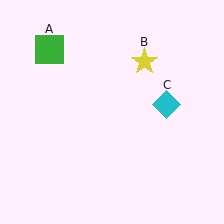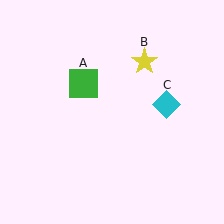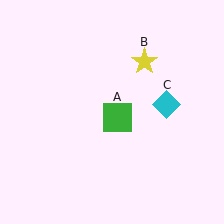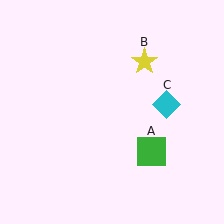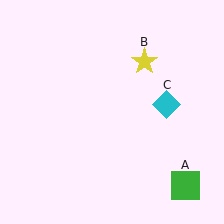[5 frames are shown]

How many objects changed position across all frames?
1 object changed position: green square (object A).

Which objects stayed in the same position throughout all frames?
Yellow star (object B) and cyan diamond (object C) remained stationary.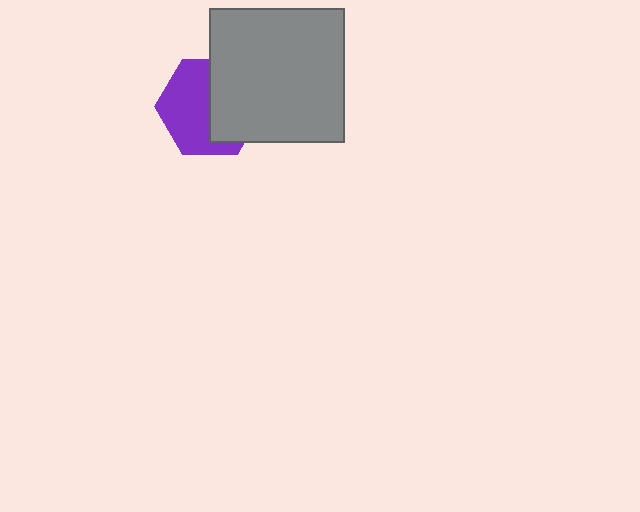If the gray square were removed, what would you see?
You would see the complete purple hexagon.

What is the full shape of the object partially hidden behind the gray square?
The partially hidden object is a purple hexagon.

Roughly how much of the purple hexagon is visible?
About half of it is visible (roughly 54%).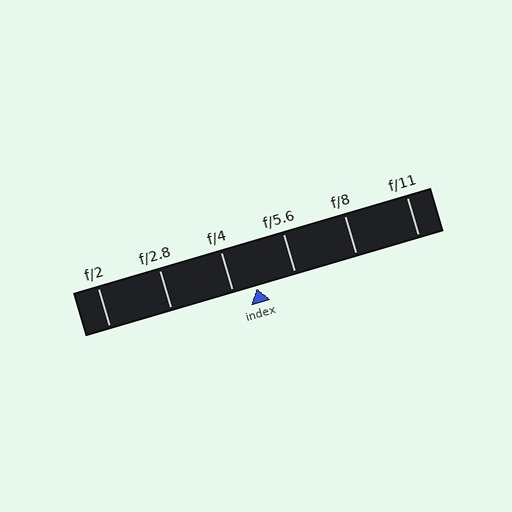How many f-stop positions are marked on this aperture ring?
There are 6 f-stop positions marked.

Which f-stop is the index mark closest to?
The index mark is closest to f/4.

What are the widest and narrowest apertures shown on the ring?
The widest aperture shown is f/2 and the narrowest is f/11.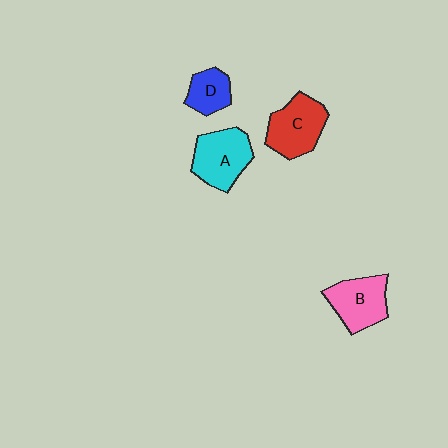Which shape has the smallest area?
Shape D (blue).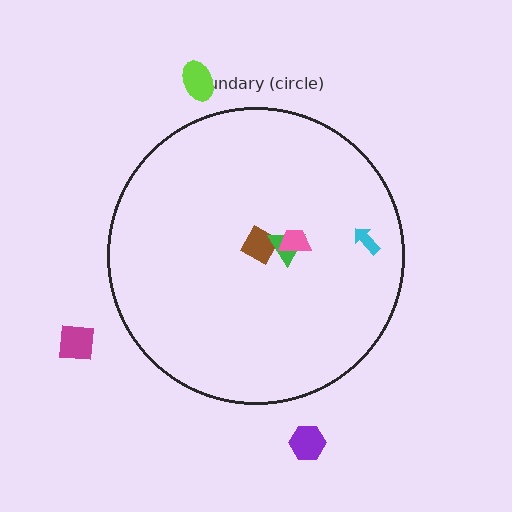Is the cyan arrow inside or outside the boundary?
Inside.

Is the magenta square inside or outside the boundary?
Outside.